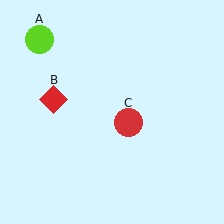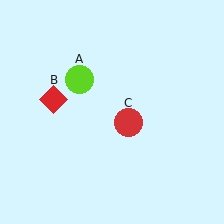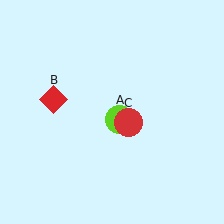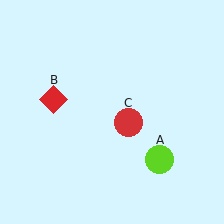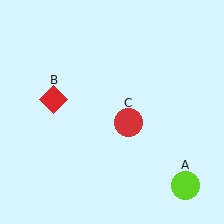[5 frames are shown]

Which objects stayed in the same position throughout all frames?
Red diamond (object B) and red circle (object C) remained stationary.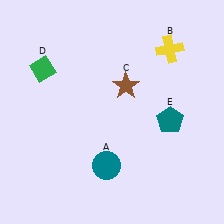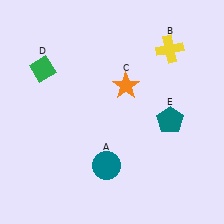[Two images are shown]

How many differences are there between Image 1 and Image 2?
There is 1 difference between the two images.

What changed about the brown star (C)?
In Image 1, C is brown. In Image 2, it changed to orange.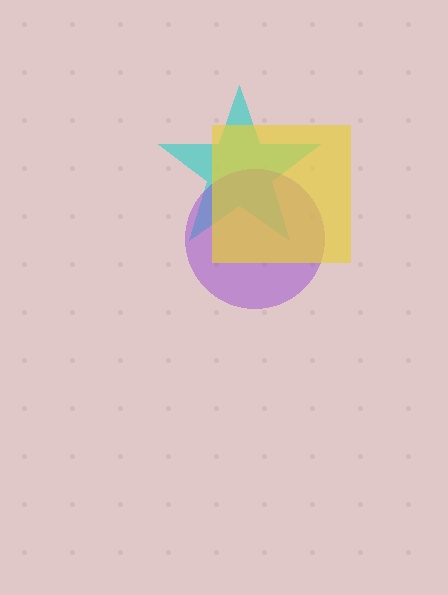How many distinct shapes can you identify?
There are 3 distinct shapes: a cyan star, a purple circle, a yellow square.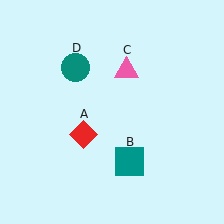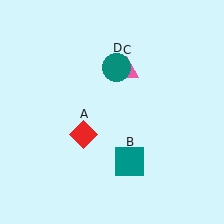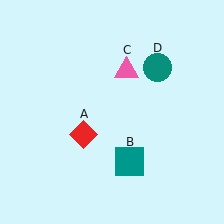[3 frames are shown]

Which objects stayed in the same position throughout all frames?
Red diamond (object A) and teal square (object B) and pink triangle (object C) remained stationary.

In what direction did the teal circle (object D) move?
The teal circle (object D) moved right.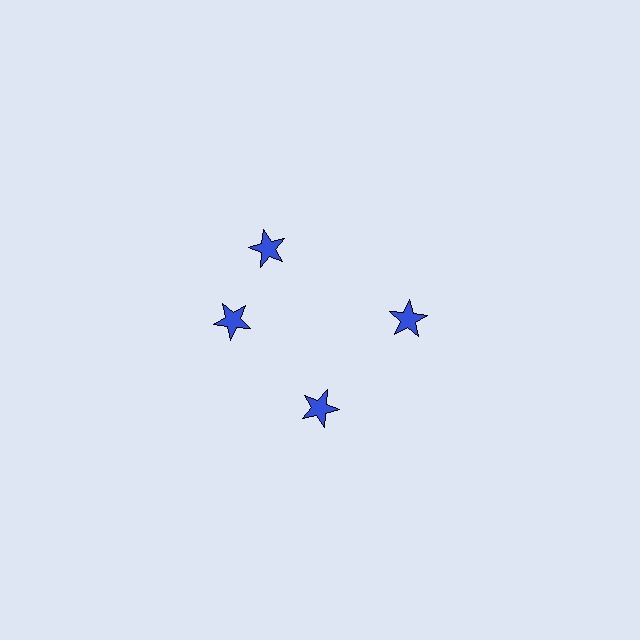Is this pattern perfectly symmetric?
No. The 4 blue stars are arranged in a ring, but one element near the 12 o'clock position is rotated out of alignment along the ring, breaking the 4-fold rotational symmetry.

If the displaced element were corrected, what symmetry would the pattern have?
It would have 4-fold rotational symmetry — the pattern would map onto itself every 90 degrees.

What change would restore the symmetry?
The symmetry would be restored by rotating it back into even spacing with its neighbors so that all 4 stars sit at equal angles and equal distance from the center.